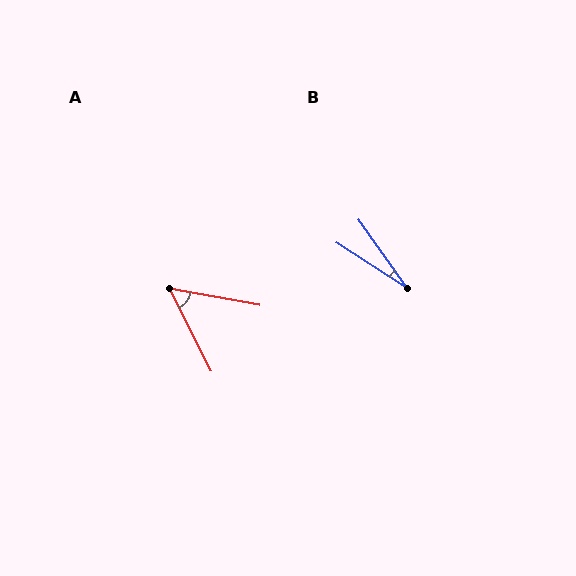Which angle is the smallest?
B, at approximately 22 degrees.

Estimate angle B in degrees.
Approximately 22 degrees.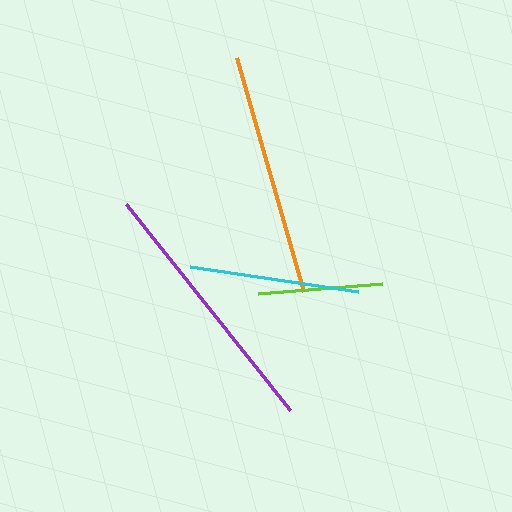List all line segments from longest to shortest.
From longest to shortest: purple, orange, cyan, lime.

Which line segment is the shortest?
The lime line is the shortest at approximately 124 pixels.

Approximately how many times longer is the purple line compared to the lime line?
The purple line is approximately 2.1 times the length of the lime line.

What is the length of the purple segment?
The purple segment is approximately 263 pixels long.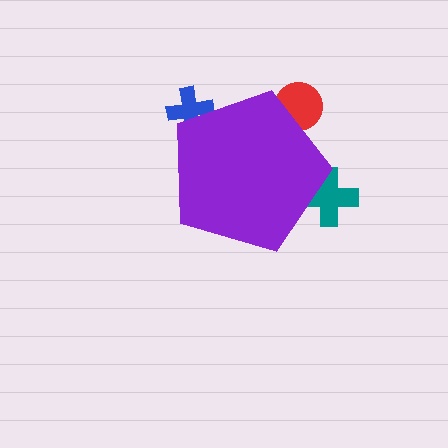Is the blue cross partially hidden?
Yes, the blue cross is partially hidden behind the purple pentagon.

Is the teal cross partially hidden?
Yes, the teal cross is partially hidden behind the purple pentagon.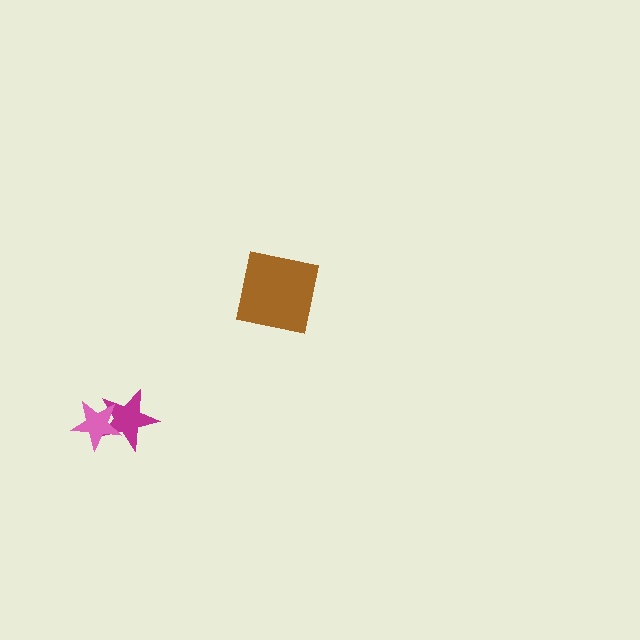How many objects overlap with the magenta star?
1 object overlaps with the magenta star.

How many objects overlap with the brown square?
0 objects overlap with the brown square.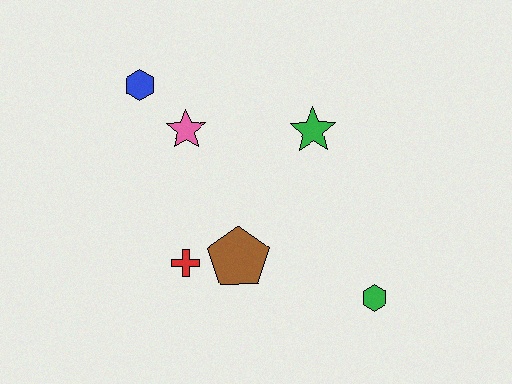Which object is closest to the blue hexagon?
The pink star is closest to the blue hexagon.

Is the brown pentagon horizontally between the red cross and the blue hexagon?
No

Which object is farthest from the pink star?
The green hexagon is farthest from the pink star.